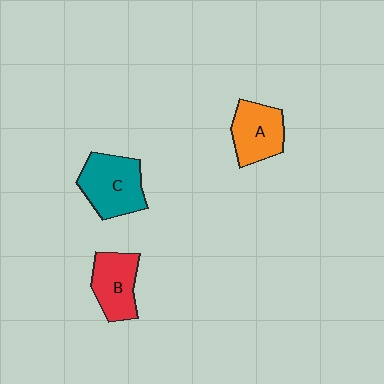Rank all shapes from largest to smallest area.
From largest to smallest: C (teal), A (orange), B (red).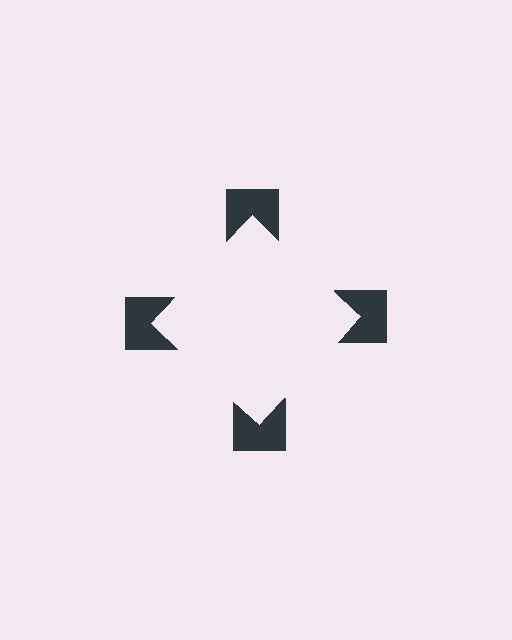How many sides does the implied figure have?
4 sides.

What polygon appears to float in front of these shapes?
An illusory square — its edges are inferred from the aligned wedge cuts in the notched squares, not physically drawn.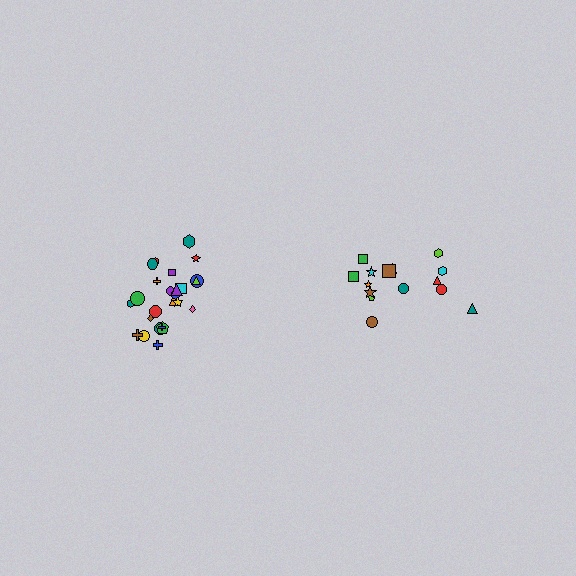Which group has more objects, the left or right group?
The left group.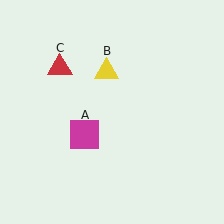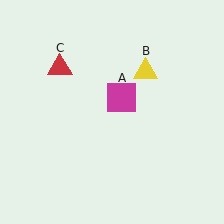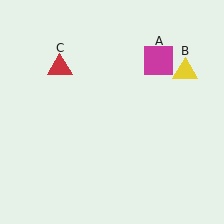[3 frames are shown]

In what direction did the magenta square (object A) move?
The magenta square (object A) moved up and to the right.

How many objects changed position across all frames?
2 objects changed position: magenta square (object A), yellow triangle (object B).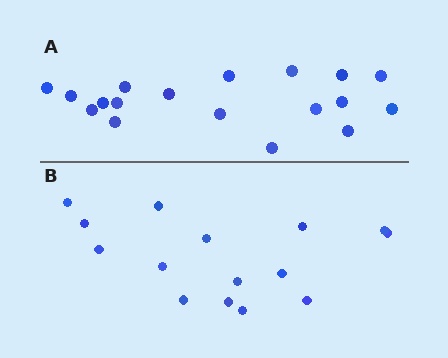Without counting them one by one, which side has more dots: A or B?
Region A (the top region) has more dots.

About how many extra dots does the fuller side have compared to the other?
Region A has just a few more — roughly 2 or 3 more dots than region B.